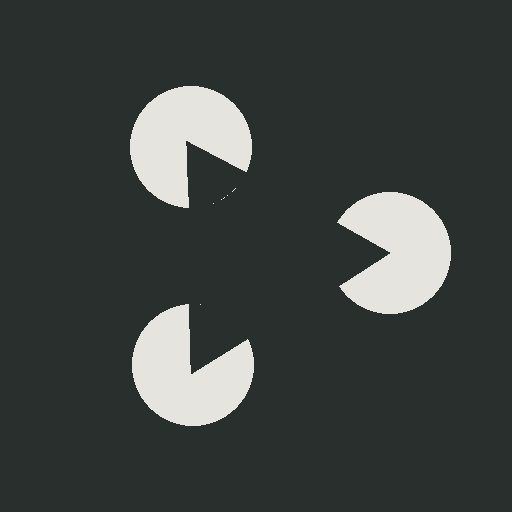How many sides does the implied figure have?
3 sides.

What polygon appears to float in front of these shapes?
An illusory triangle — its edges are inferred from the aligned wedge cuts in the pac-man discs, not physically drawn.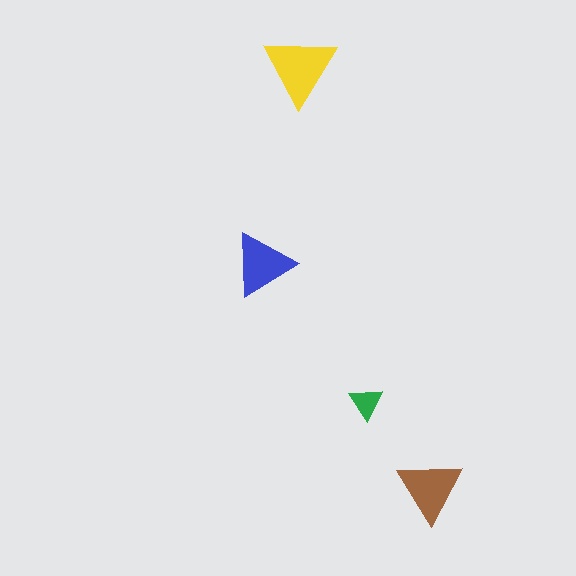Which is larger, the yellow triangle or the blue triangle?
The yellow one.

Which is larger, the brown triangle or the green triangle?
The brown one.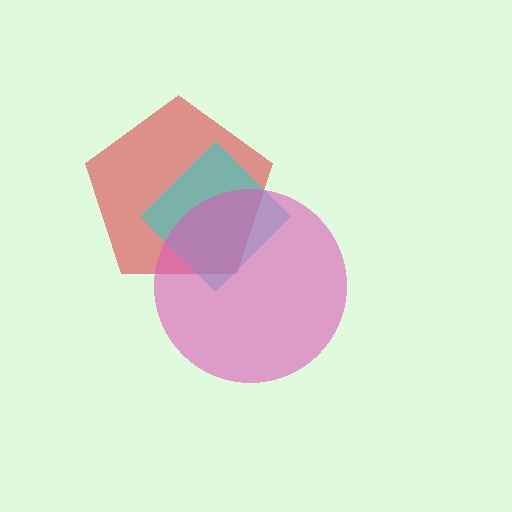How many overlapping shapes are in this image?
There are 3 overlapping shapes in the image.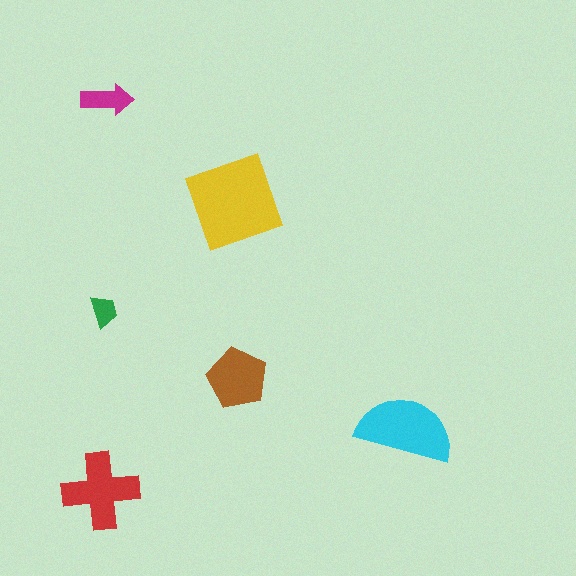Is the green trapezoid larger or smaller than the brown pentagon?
Smaller.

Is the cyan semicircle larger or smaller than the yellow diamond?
Smaller.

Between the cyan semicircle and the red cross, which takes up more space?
The cyan semicircle.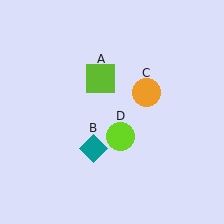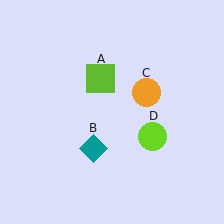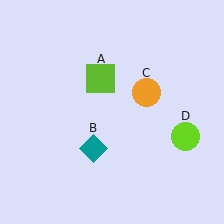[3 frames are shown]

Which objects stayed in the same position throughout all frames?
Lime square (object A) and teal diamond (object B) and orange circle (object C) remained stationary.